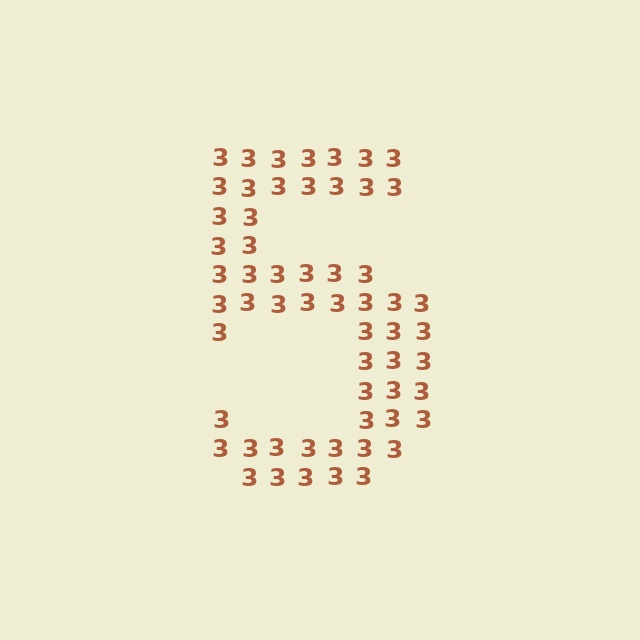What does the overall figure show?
The overall figure shows the digit 5.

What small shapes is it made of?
It is made of small digit 3's.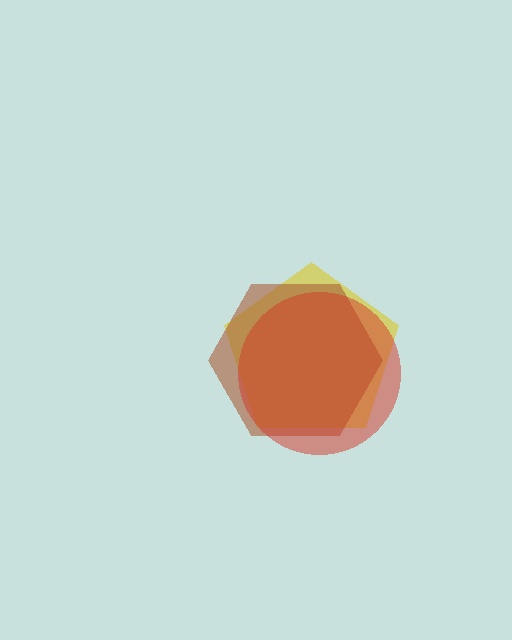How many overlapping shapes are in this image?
There are 3 overlapping shapes in the image.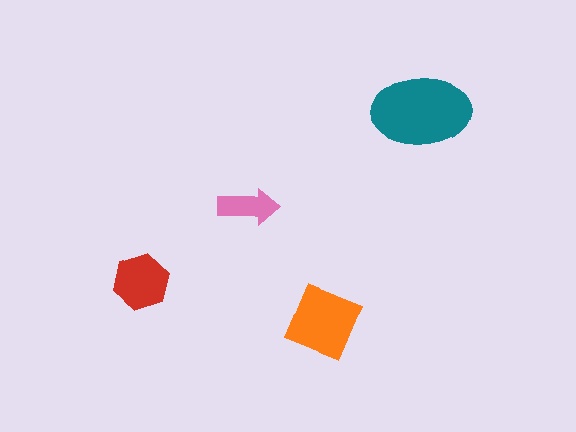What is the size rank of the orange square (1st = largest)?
2nd.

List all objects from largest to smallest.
The teal ellipse, the orange square, the red hexagon, the pink arrow.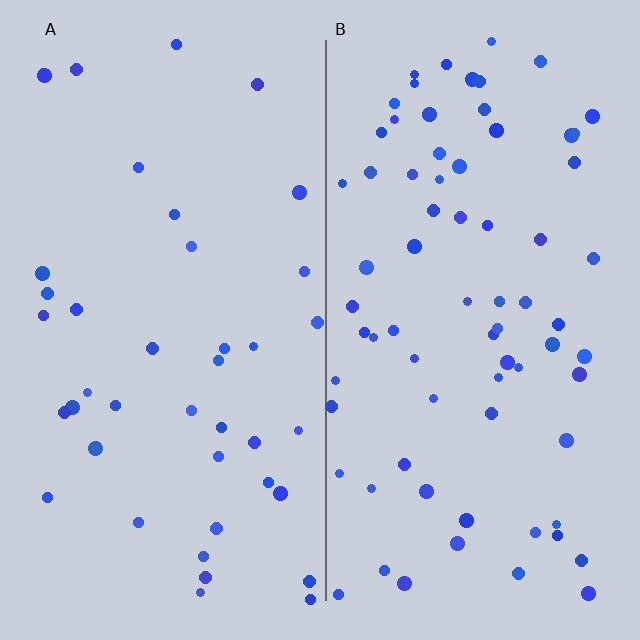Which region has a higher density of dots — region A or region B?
B (the right).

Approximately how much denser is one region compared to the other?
Approximately 1.8× — region B over region A.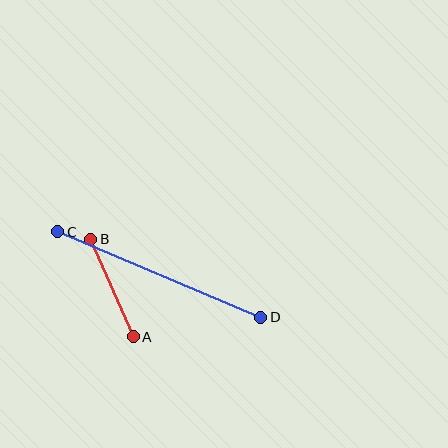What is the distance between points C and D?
The distance is approximately 220 pixels.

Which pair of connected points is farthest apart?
Points C and D are farthest apart.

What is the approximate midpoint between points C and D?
The midpoint is at approximately (159, 274) pixels.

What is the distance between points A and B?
The distance is approximately 106 pixels.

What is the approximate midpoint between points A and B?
The midpoint is at approximately (112, 288) pixels.